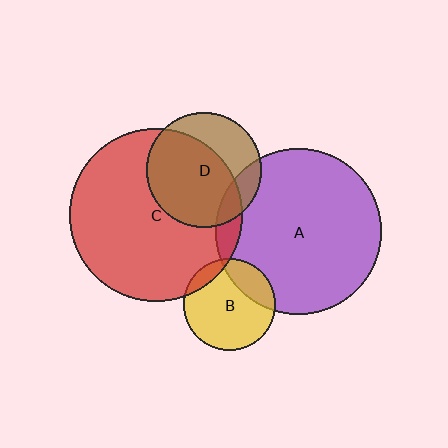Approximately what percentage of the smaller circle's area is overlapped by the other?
Approximately 15%.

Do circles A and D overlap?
Yes.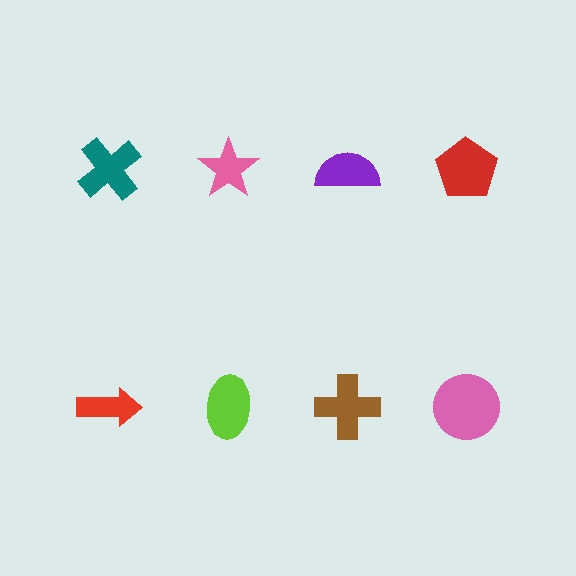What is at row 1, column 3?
A purple semicircle.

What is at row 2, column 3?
A brown cross.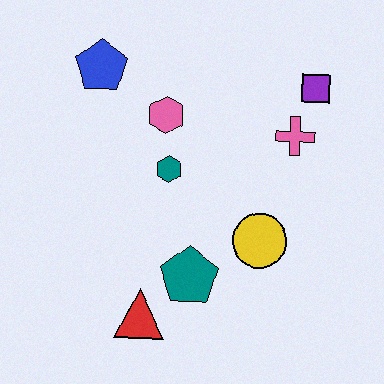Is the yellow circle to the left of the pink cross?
Yes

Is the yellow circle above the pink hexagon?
No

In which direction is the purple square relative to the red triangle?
The purple square is above the red triangle.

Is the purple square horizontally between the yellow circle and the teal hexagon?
No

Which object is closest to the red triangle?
The teal pentagon is closest to the red triangle.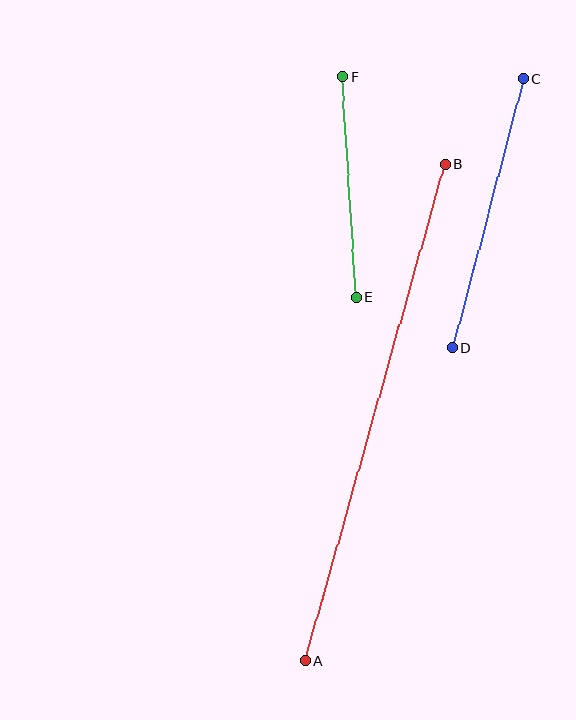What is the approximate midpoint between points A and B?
The midpoint is at approximately (375, 413) pixels.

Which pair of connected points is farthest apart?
Points A and B are farthest apart.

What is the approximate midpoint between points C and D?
The midpoint is at approximately (488, 214) pixels.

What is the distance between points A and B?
The distance is approximately 516 pixels.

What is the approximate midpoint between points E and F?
The midpoint is at approximately (349, 187) pixels.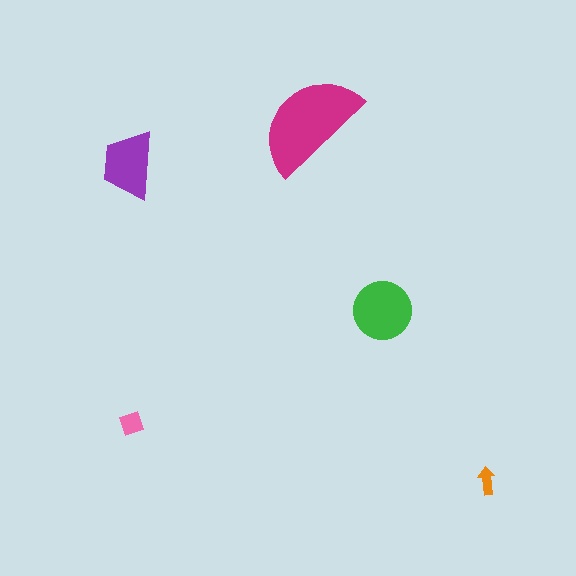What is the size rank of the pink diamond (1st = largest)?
4th.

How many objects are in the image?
There are 5 objects in the image.